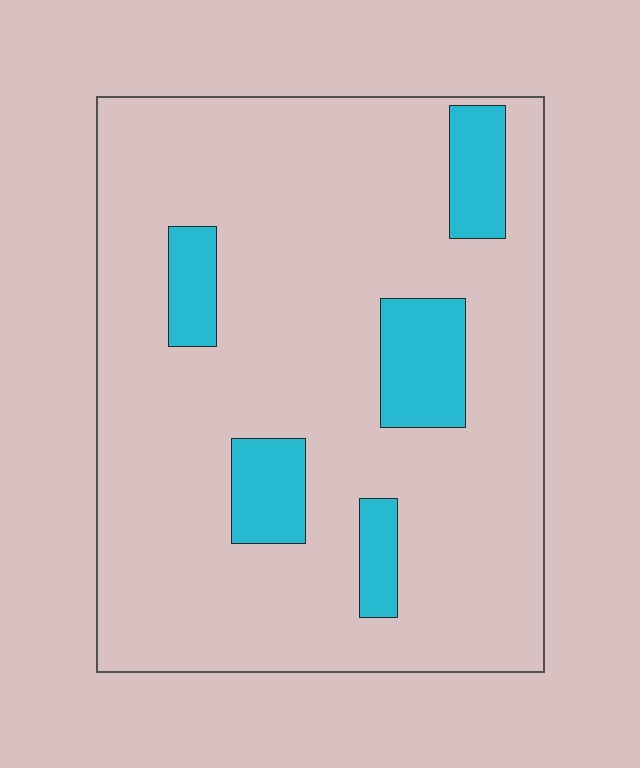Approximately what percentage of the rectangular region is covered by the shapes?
Approximately 15%.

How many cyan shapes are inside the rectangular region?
5.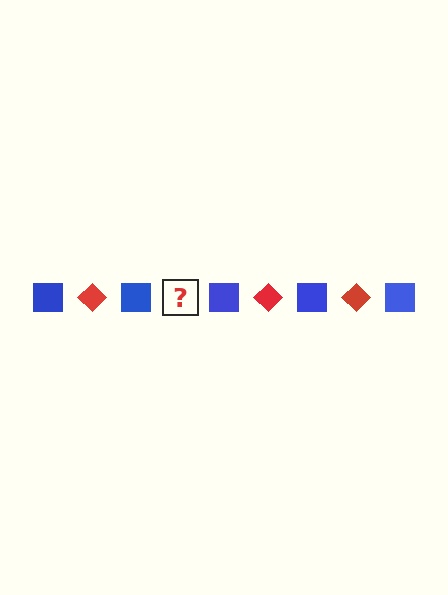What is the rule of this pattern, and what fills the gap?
The rule is that the pattern alternates between blue square and red diamond. The gap should be filled with a red diamond.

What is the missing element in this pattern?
The missing element is a red diamond.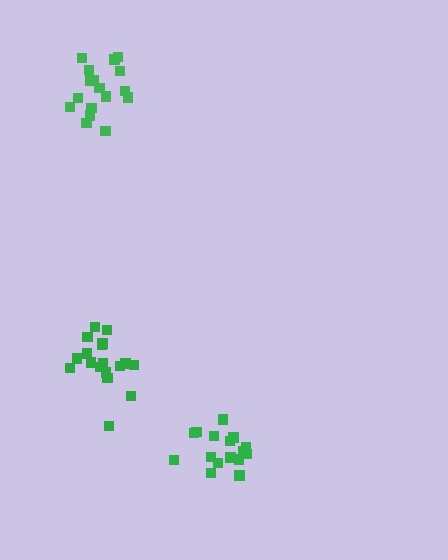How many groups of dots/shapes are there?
There are 3 groups.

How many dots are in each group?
Group 1: 17 dots, Group 2: 16 dots, Group 3: 18 dots (51 total).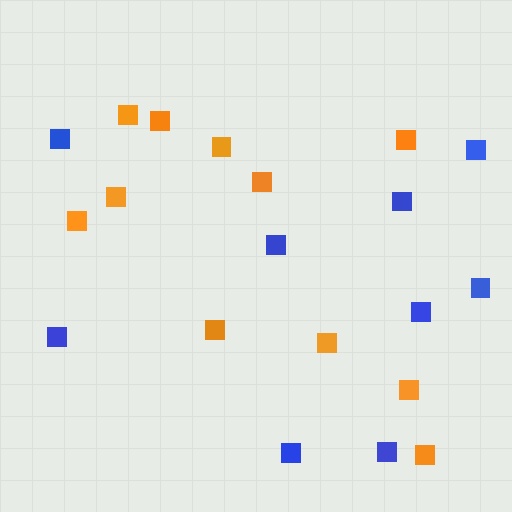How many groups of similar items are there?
There are 2 groups: one group of blue squares (9) and one group of orange squares (11).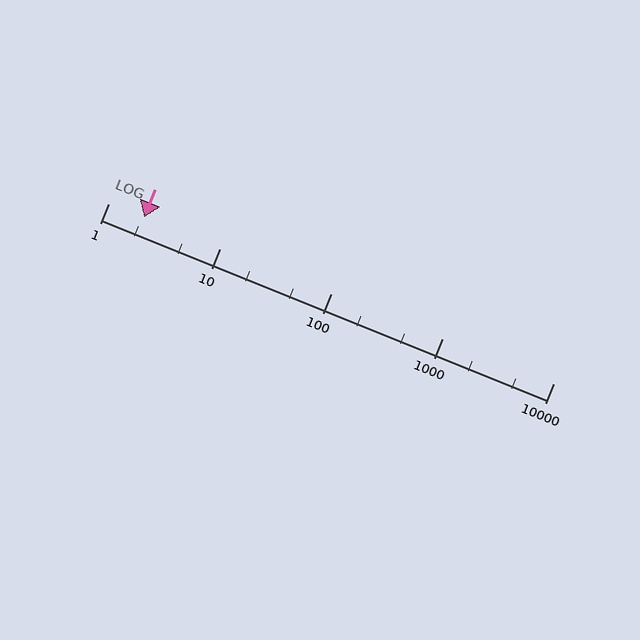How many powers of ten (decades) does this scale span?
The scale spans 4 decades, from 1 to 10000.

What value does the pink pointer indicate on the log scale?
The pointer indicates approximately 2.1.